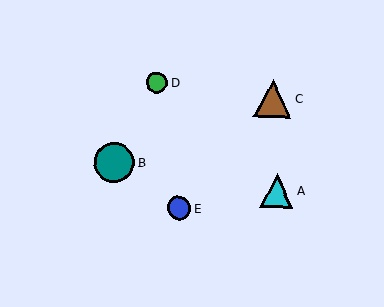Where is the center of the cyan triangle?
The center of the cyan triangle is at (277, 191).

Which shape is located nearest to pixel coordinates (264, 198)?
The cyan triangle (labeled A) at (277, 191) is nearest to that location.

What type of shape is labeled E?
Shape E is a blue circle.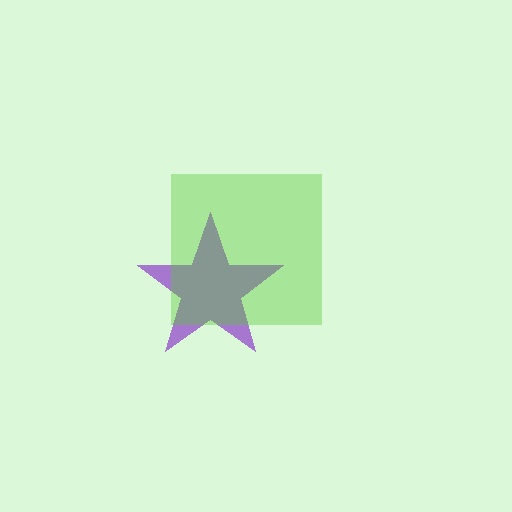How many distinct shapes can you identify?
There are 2 distinct shapes: a purple star, a lime square.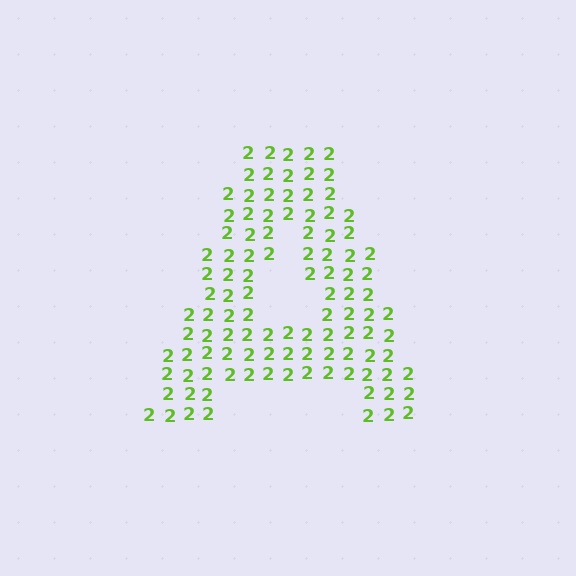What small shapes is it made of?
It is made of small digit 2's.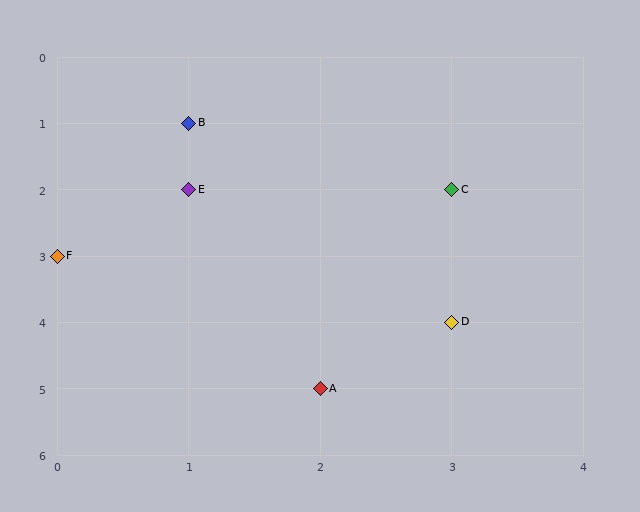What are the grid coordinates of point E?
Point E is at grid coordinates (1, 2).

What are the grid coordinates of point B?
Point B is at grid coordinates (1, 1).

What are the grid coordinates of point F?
Point F is at grid coordinates (0, 3).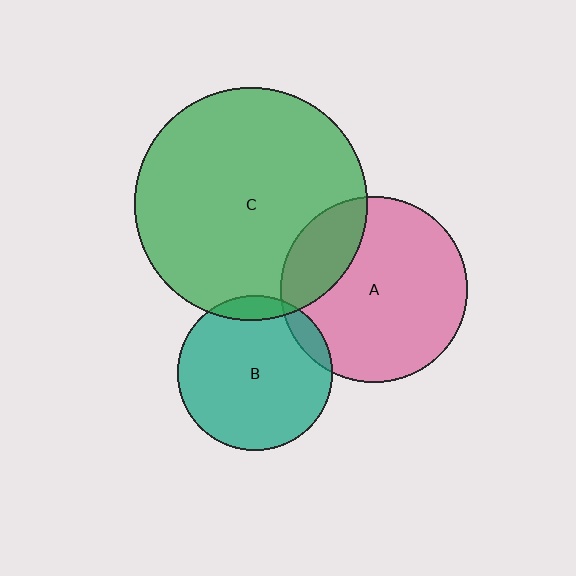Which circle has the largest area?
Circle C (green).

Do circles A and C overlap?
Yes.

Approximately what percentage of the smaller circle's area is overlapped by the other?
Approximately 20%.